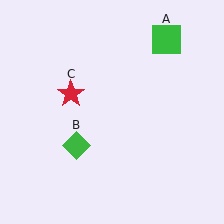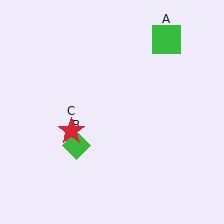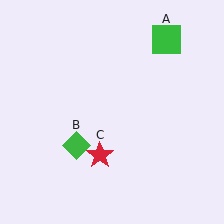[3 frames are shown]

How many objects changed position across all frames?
1 object changed position: red star (object C).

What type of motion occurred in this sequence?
The red star (object C) rotated counterclockwise around the center of the scene.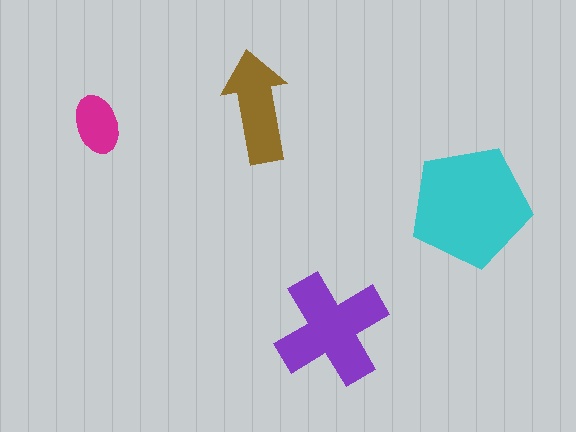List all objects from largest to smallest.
The cyan pentagon, the purple cross, the brown arrow, the magenta ellipse.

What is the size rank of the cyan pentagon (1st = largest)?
1st.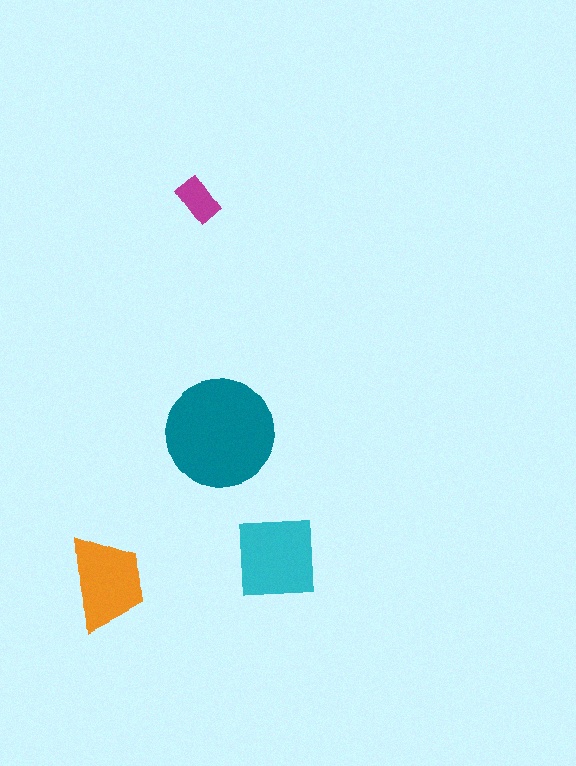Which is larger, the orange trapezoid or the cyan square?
The cyan square.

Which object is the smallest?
The magenta rectangle.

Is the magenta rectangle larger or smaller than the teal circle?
Smaller.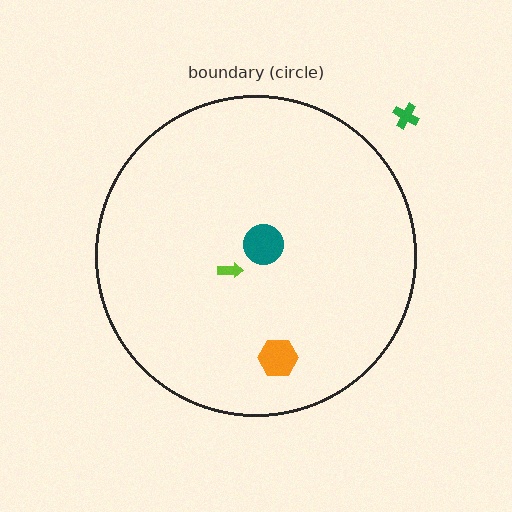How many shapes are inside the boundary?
3 inside, 1 outside.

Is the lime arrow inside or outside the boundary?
Inside.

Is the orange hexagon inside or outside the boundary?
Inside.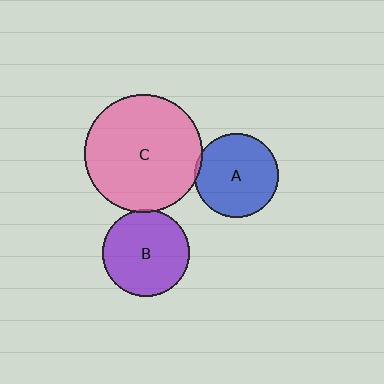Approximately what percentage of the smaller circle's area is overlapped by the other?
Approximately 5%.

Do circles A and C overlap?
Yes.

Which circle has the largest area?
Circle C (pink).